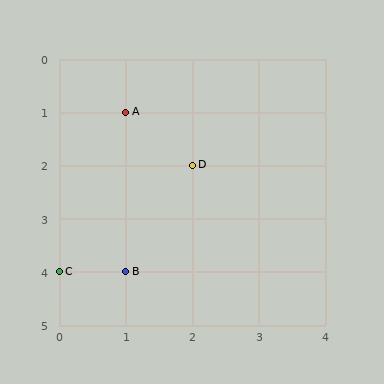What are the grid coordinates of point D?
Point D is at grid coordinates (2, 2).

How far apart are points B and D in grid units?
Points B and D are 1 column and 2 rows apart (about 2.2 grid units diagonally).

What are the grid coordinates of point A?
Point A is at grid coordinates (1, 1).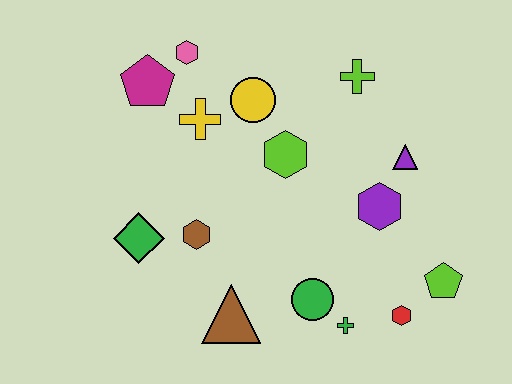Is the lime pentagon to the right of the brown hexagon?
Yes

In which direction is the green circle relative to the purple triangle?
The green circle is below the purple triangle.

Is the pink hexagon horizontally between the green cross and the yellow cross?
No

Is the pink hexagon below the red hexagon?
No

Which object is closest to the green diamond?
The brown hexagon is closest to the green diamond.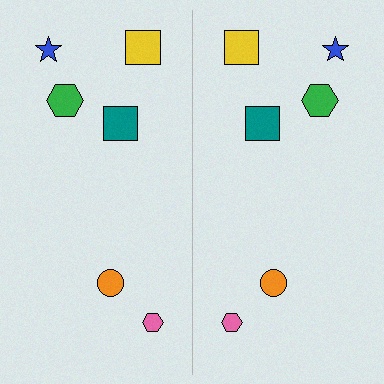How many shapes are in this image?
There are 12 shapes in this image.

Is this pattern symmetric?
Yes, this pattern has bilateral (reflection) symmetry.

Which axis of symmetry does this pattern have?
The pattern has a vertical axis of symmetry running through the center of the image.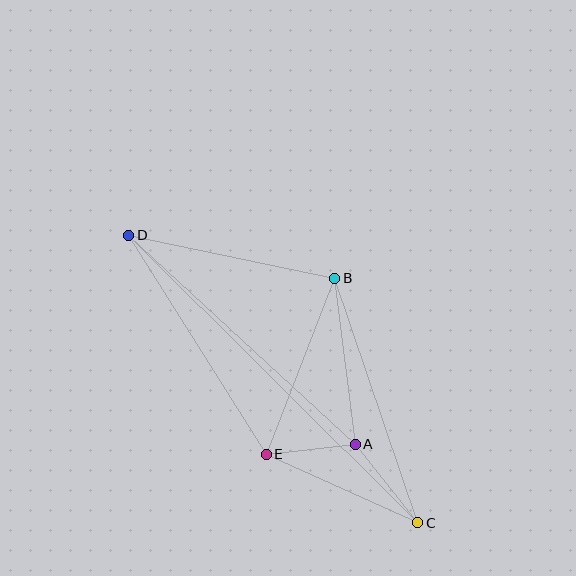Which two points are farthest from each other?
Points C and D are farthest from each other.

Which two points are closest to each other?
Points A and E are closest to each other.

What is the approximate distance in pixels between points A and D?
The distance between A and D is approximately 309 pixels.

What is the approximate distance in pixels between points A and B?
The distance between A and B is approximately 168 pixels.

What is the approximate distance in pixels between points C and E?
The distance between C and E is approximately 167 pixels.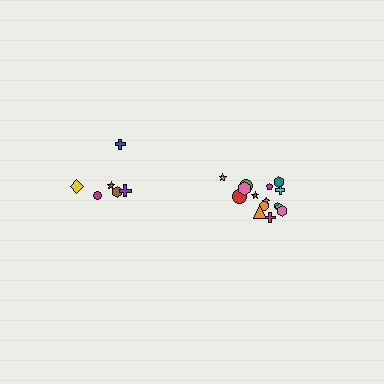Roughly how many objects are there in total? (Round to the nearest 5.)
Roughly 20 objects in total.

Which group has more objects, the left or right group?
The right group.